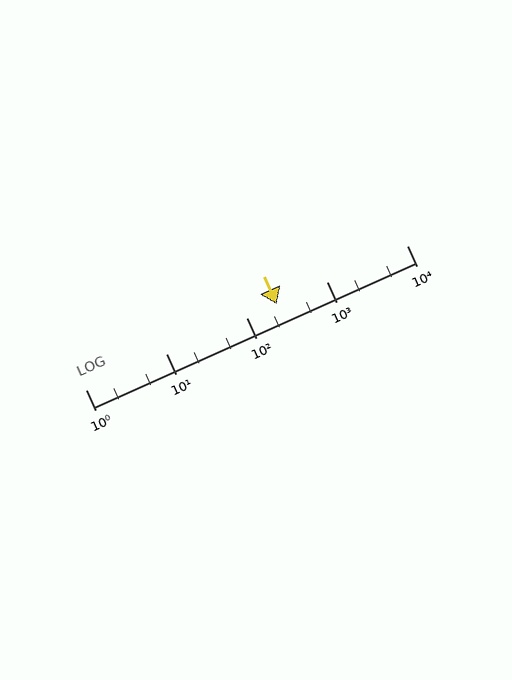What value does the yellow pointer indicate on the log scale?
The pointer indicates approximately 240.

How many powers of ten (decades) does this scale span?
The scale spans 4 decades, from 1 to 10000.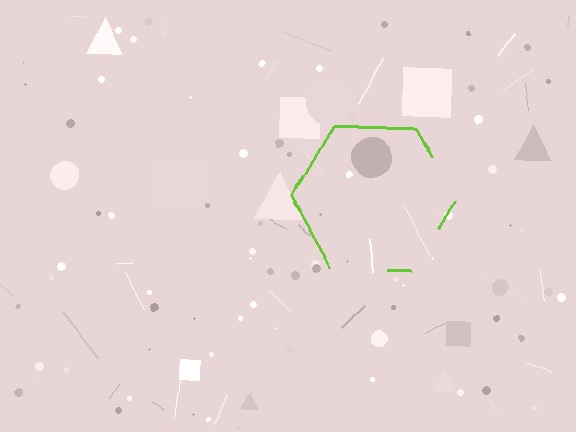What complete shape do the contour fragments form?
The contour fragments form a hexagon.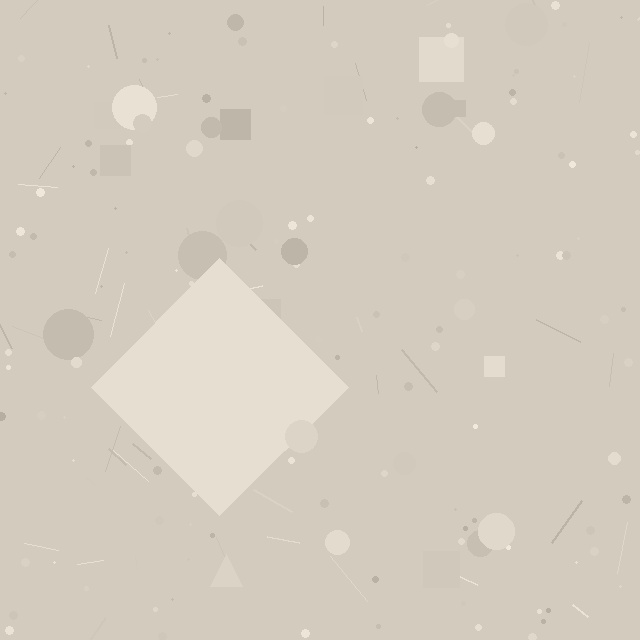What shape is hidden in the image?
A diamond is hidden in the image.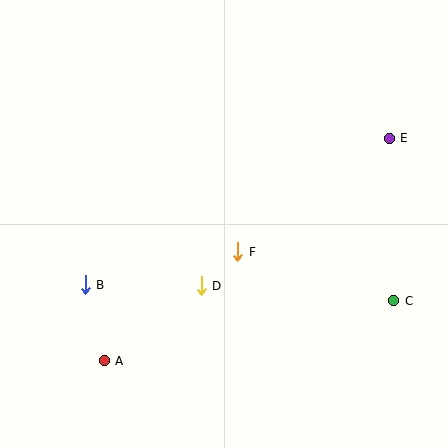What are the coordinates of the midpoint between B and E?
The midpoint between B and E is at (237, 211).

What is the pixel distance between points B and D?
The distance between B and D is 116 pixels.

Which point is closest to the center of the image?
Point F at (238, 252) is closest to the center.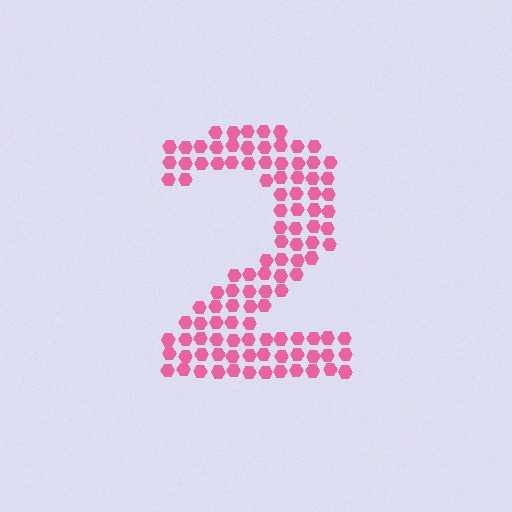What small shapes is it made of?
It is made of small hexagons.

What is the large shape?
The large shape is the digit 2.